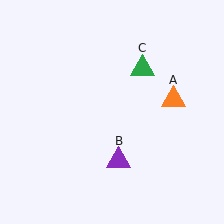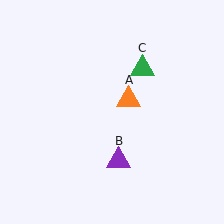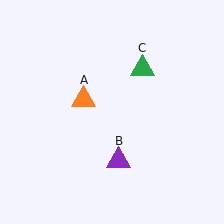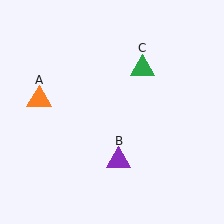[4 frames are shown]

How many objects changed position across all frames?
1 object changed position: orange triangle (object A).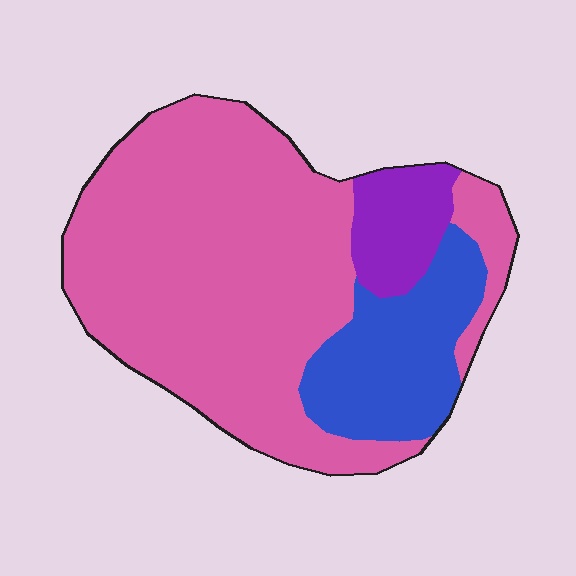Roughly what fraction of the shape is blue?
Blue covers around 20% of the shape.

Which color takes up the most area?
Pink, at roughly 70%.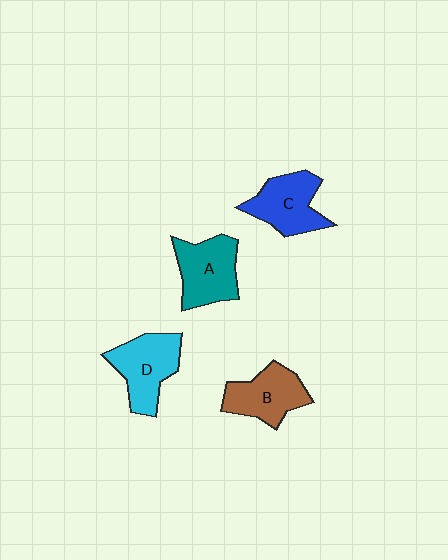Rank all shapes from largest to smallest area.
From largest to smallest: D (cyan), A (teal), C (blue), B (brown).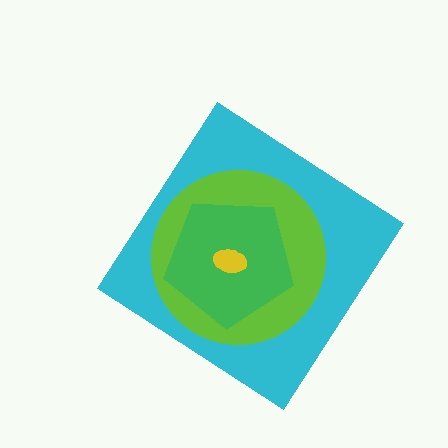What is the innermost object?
The yellow ellipse.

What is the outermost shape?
The cyan diamond.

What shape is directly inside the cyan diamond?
The lime circle.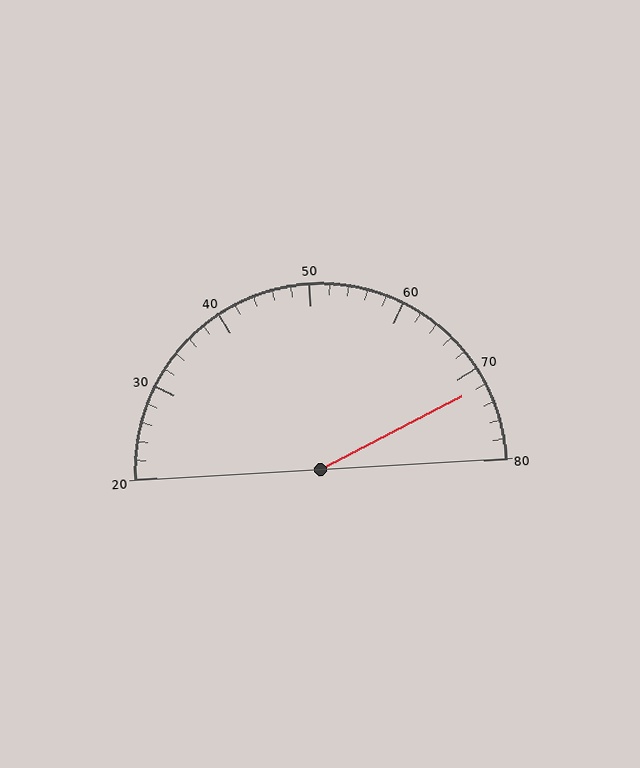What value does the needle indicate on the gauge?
The needle indicates approximately 72.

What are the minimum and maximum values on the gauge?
The gauge ranges from 20 to 80.